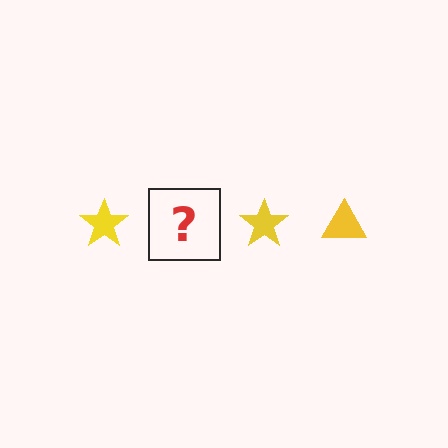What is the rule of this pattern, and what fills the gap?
The rule is that the pattern cycles through star, triangle shapes in yellow. The gap should be filled with a yellow triangle.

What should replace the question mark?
The question mark should be replaced with a yellow triangle.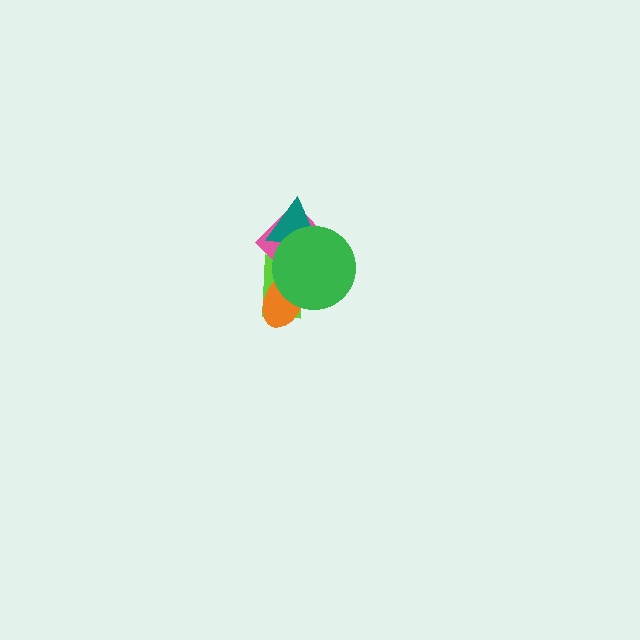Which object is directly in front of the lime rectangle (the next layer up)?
The orange ellipse is directly in front of the lime rectangle.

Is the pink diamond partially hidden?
Yes, it is partially covered by another shape.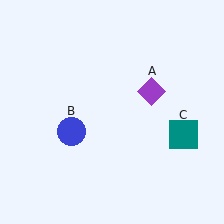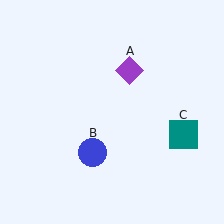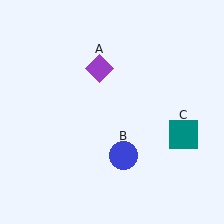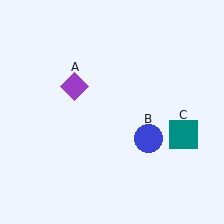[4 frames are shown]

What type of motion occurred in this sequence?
The purple diamond (object A), blue circle (object B) rotated counterclockwise around the center of the scene.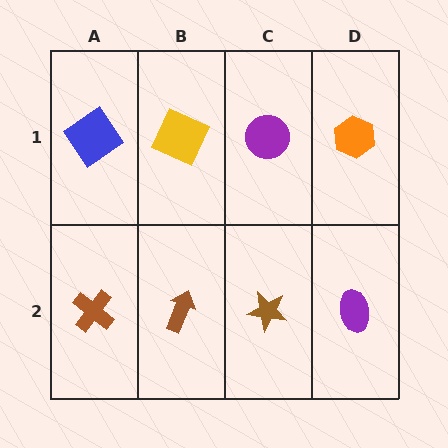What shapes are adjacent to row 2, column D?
An orange hexagon (row 1, column D), a brown star (row 2, column C).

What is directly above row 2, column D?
An orange hexagon.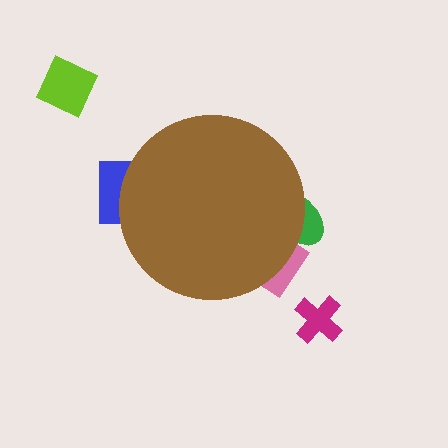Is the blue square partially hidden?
Yes, the blue square is partially hidden behind the brown circle.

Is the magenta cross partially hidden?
No, the magenta cross is fully visible.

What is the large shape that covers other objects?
A brown circle.